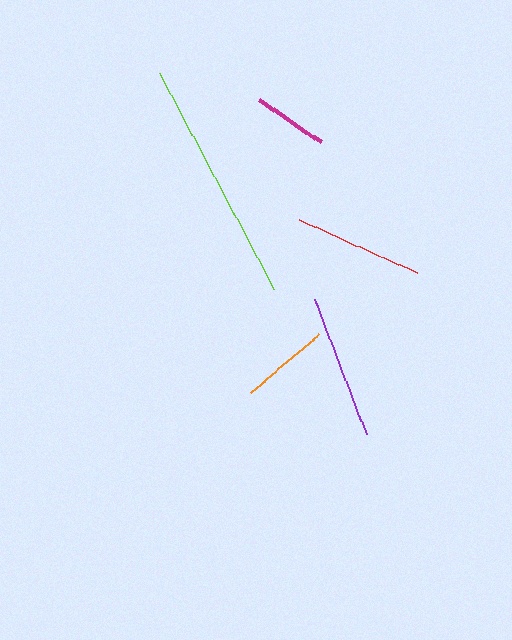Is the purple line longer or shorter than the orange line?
The purple line is longer than the orange line.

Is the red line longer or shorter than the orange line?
The red line is longer than the orange line.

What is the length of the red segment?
The red segment is approximately 130 pixels long.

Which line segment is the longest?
The lime line is the longest at approximately 244 pixels.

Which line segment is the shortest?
The magenta line is the shortest at approximately 75 pixels.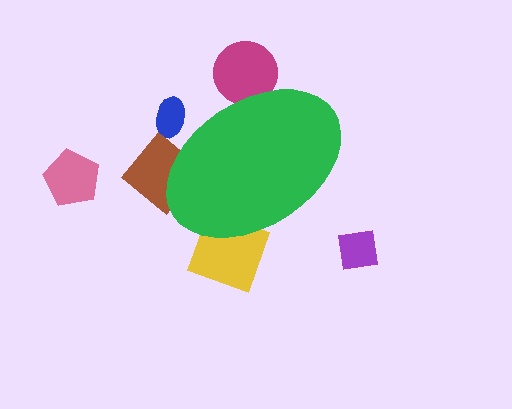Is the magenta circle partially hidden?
Yes, the magenta circle is partially hidden behind the green ellipse.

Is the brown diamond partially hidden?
Yes, the brown diamond is partially hidden behind the green ellipse.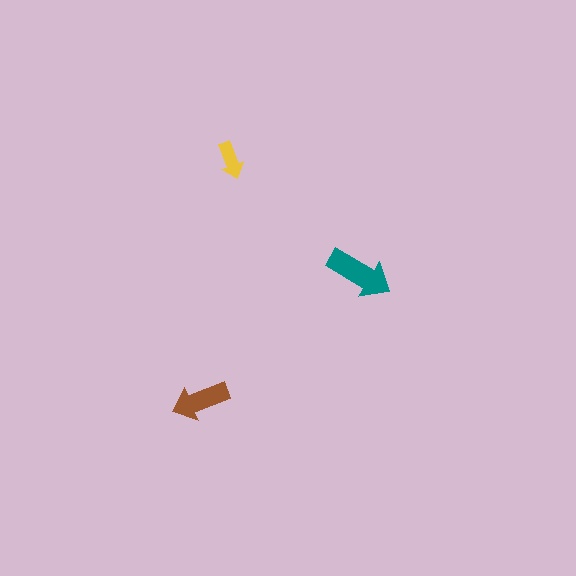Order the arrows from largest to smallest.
the teal one, the brown one, the yellow one.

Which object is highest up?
The yellow arrow is topmost.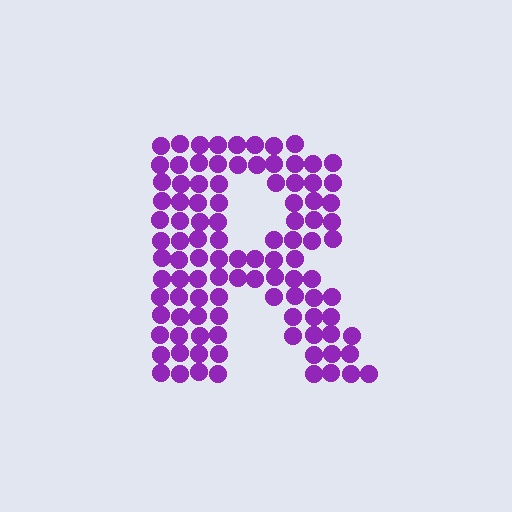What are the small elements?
The small elements are circles.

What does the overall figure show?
The overall figure shows the letter R.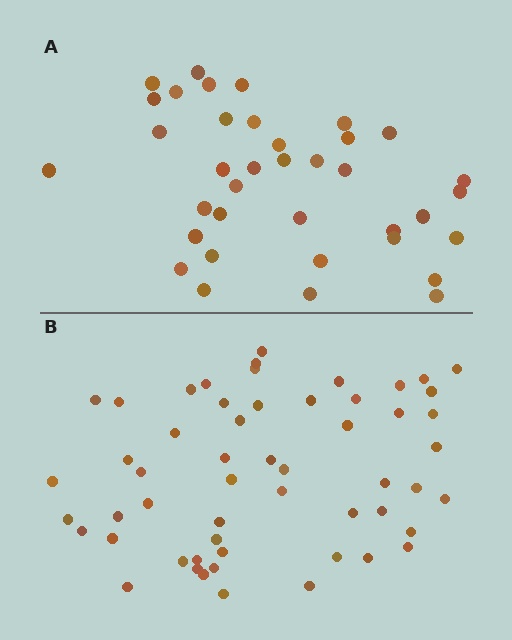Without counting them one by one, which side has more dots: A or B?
Region B (the bottom region) has more dots.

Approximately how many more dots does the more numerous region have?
Region B has approximately 20 more dots than region A.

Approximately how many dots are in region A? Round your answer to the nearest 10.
About 40 dots. (The exact count is 37, which rounds to 40.)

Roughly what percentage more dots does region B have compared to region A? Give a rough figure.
About 50% more.